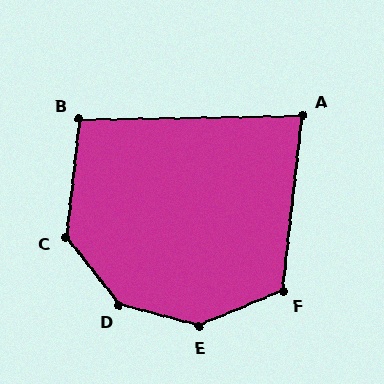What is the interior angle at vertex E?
Approximately 142 degrees (obtuse).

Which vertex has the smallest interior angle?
A, at approximately 83 degrees.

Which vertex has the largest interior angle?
D, at approximately 143 degrees.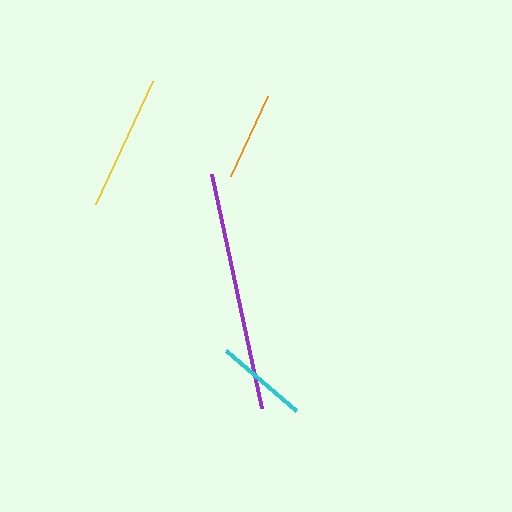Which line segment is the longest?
The purple line is the longest at approximately 240 pixels.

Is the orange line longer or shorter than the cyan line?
The cyan line is longer than the orange line.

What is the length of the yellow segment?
The yellow segment is approximately 136 pixels long.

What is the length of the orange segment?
The orange segment is approximately 87 pixels long.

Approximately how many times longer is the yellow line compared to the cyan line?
The yellow line is approximately 1.5 times the length of the cyan line.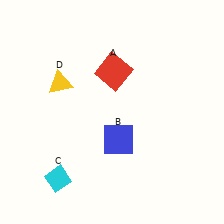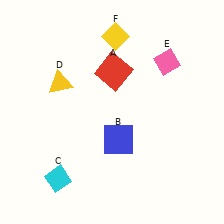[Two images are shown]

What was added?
A pink diamond (E), a yellow diamond (F) were added in Image 2.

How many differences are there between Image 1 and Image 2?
There are 2 differences between the two images.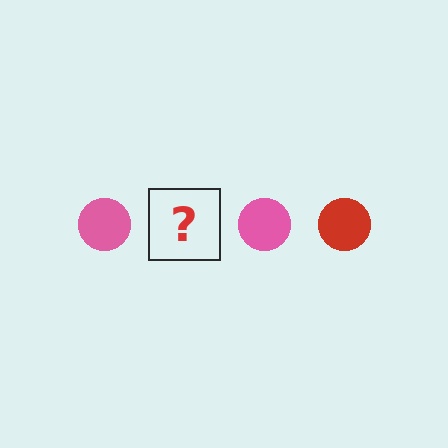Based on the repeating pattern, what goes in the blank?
The blank should be a red circle.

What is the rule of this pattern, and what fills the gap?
The rule is that the pattern cycles through pink, red circles. The gap should be filled with a red circle.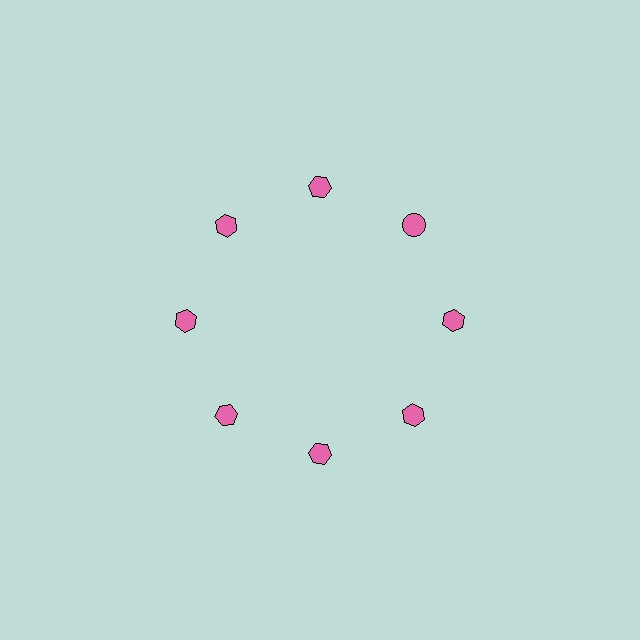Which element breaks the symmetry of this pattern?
The pink circle at roughly the 2 o'clock position breaks the symmetry. All other shapes are pink hexagons.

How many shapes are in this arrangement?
There are 8 shapes arranged in a ring pattern.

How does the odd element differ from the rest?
It has a different shape: circle instead of hexagon.